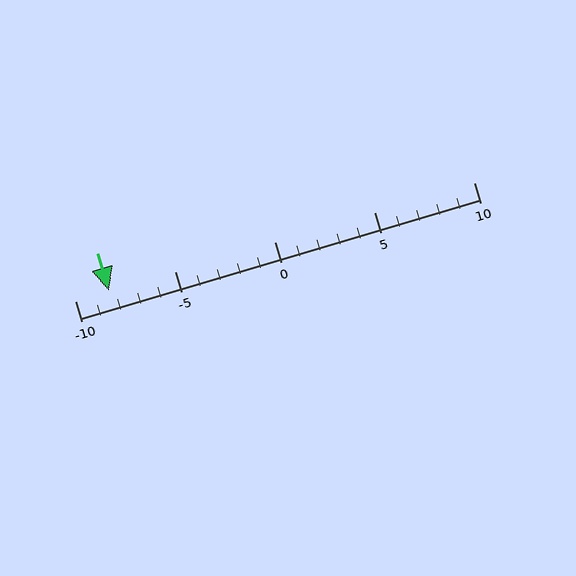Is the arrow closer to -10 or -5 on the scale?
The arrow is closer to -10.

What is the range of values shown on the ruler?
The ruler shows values from -10 to 10.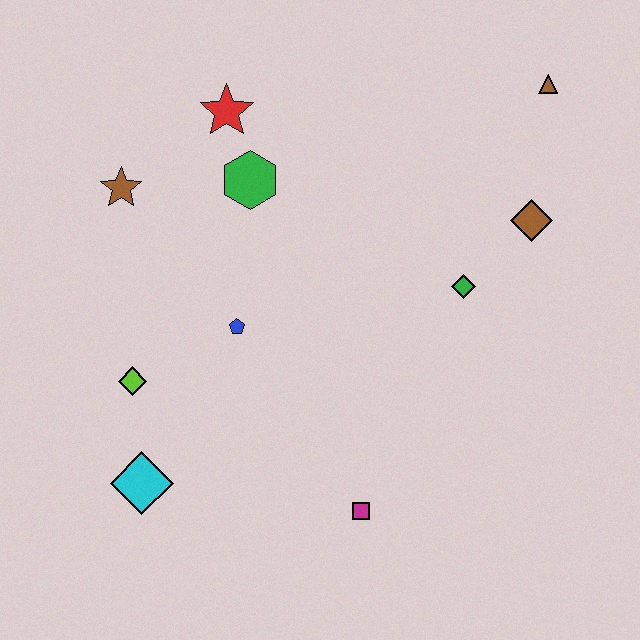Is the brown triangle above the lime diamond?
Yes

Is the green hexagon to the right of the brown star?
Yes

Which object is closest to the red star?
The green hexagon is closest to the red star.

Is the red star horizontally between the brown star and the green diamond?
Yes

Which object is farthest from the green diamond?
The cyan diamond is farthest from the green diamond.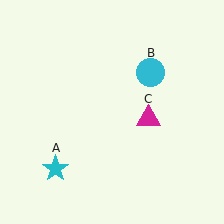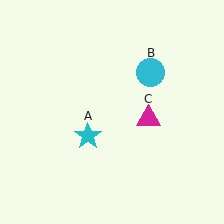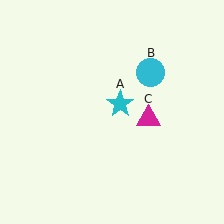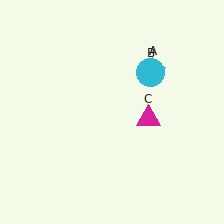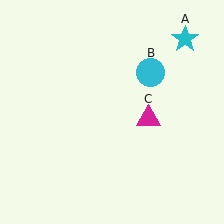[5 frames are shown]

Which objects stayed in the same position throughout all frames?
Cyan circle (object B) and magenta triangle (object C) remained stationary.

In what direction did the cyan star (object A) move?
The cyan star (object A) moved up and to the right.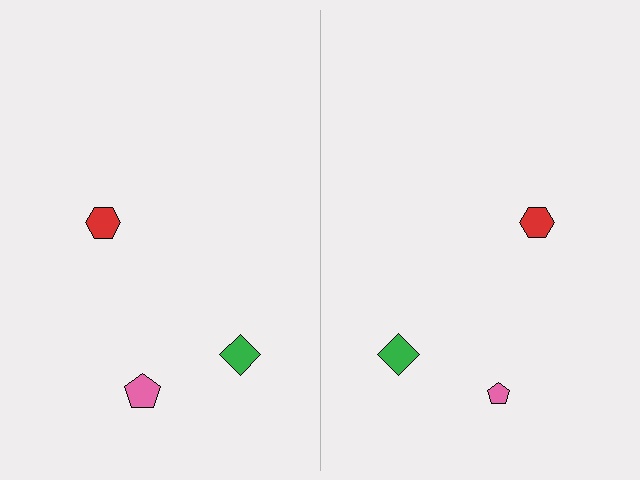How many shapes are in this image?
There are 6 shapes in this image.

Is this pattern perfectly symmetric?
No, the pattern is not perfectly symmetric. The pink pentagon on the right side has a different size than its mirror counterpart.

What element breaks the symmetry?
The pink pentagon on the right side has a different size than its mirror counterpart.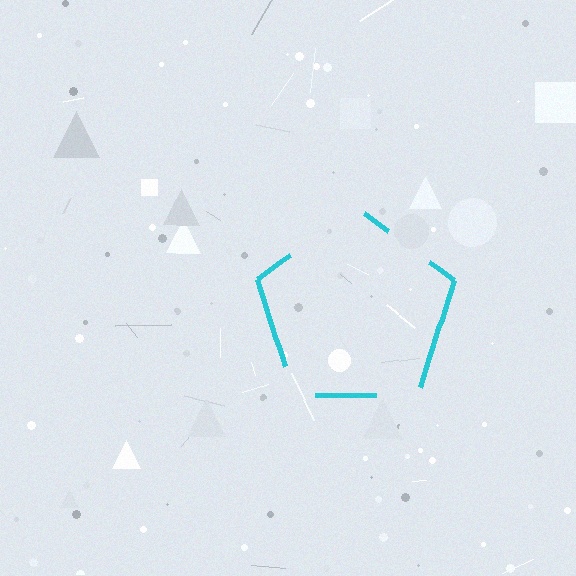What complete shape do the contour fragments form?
The contour fragments form a pentagon.